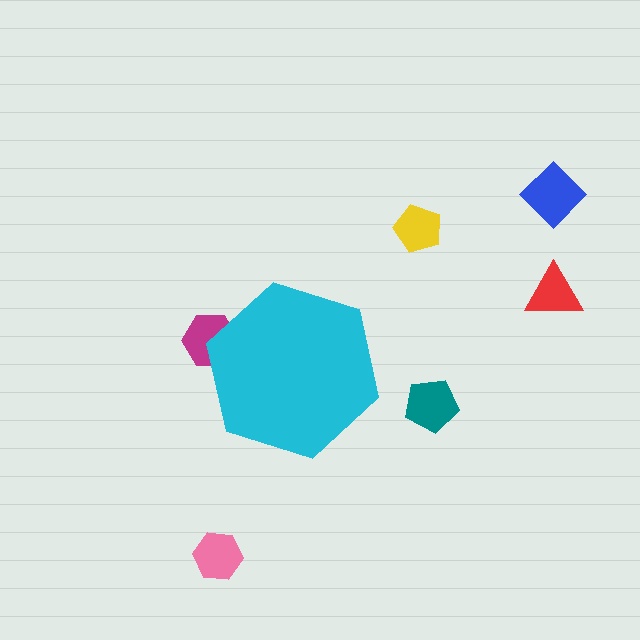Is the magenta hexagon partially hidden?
Yes, the magenta hexagon is partially hidden behind the cyan hexagon.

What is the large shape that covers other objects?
A cyan hexagon.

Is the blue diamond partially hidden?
No, the blue diamond is fully visible.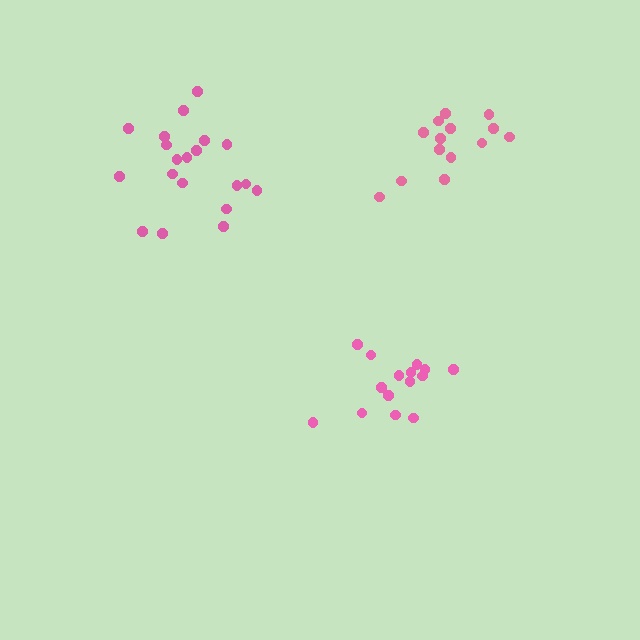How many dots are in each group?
Group 1: 15 dots, Group 2: 14 dots, Group 3: 20 dots (49 total).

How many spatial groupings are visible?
There are 3 spatial groupings.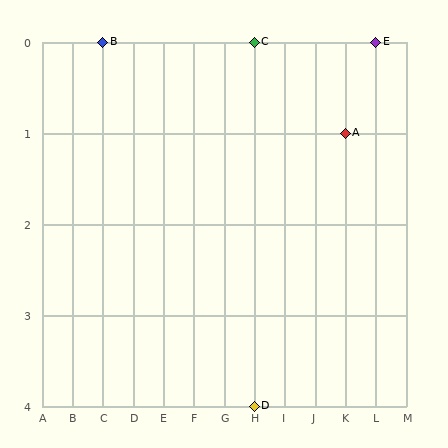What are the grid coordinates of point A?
Point A is at grid coordinates (K, 1).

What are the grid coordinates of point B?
Point B is at grid coordinates (C, 0).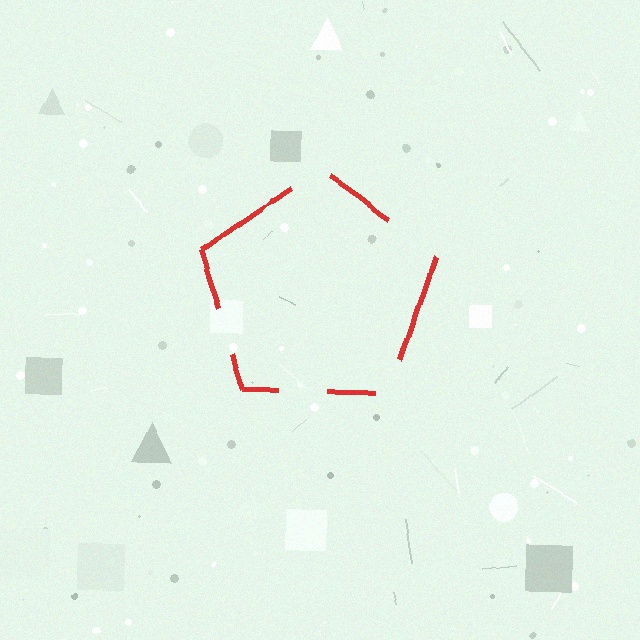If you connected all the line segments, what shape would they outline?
They would outline a pentagon.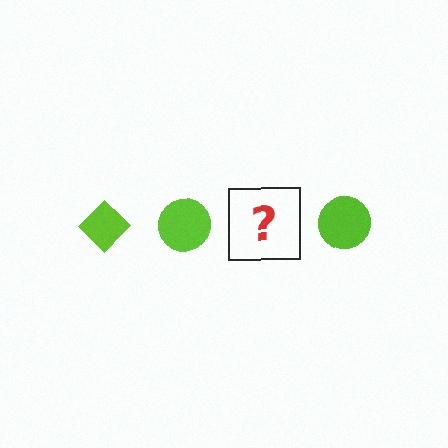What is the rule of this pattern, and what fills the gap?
The rule is that the pattern cycles through diamond, circle shapes in lime. The gap should be filled with a lime diamond.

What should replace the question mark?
The question mark should be replaced with a lime diamond.